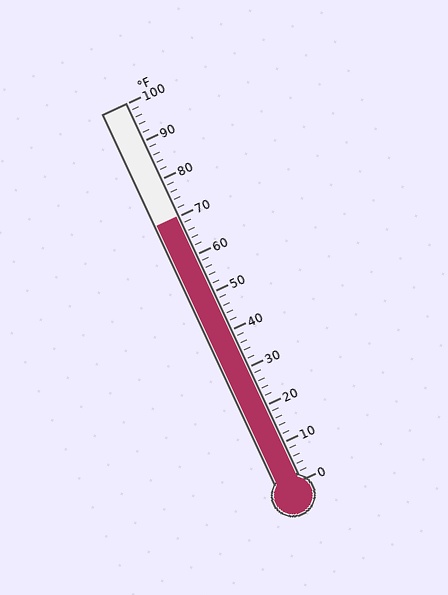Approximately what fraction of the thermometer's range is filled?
The thermometer is filled to approximately 70% of its range.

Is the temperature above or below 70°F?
The temperature is at 70°F.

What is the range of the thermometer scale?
The thermometer scale ranges from 0°F to 100°F.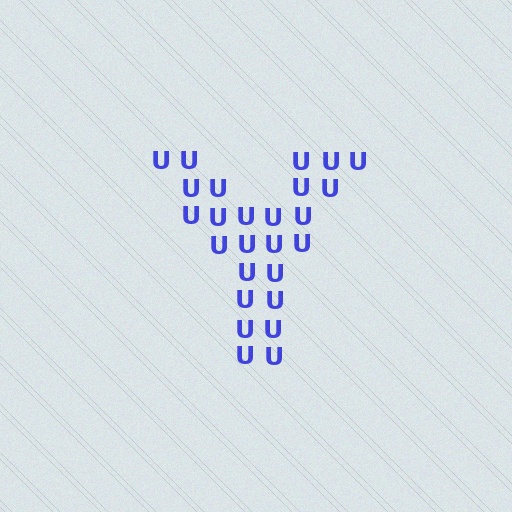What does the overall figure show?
The overall figure shows the letter Y.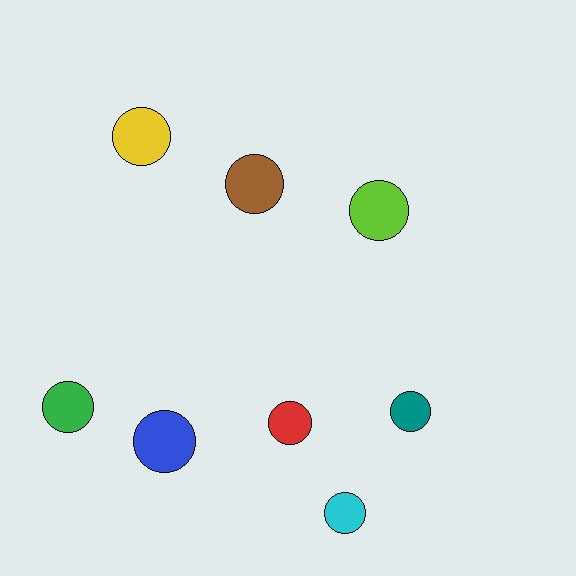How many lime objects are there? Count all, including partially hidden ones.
There is 1 lime object.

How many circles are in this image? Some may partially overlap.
There are 8 circles.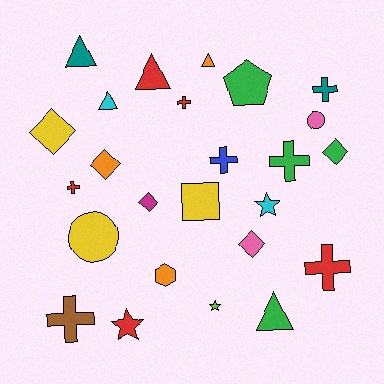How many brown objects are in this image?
There is 1 brown object.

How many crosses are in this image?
There are 7 crosses.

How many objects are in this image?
There are 25 objects.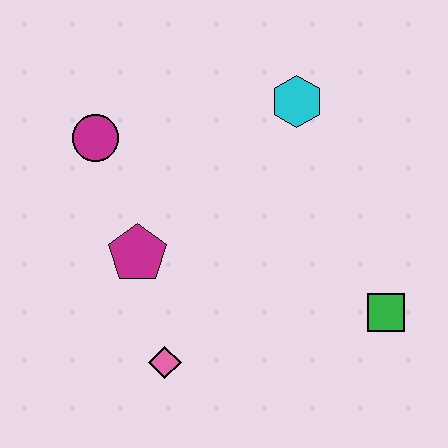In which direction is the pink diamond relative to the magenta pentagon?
The pink diamond is below the magenta pentagon.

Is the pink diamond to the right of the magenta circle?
Yes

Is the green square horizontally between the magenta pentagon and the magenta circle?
No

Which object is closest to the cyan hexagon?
The magenta circle is closest to the cyan hexagon.